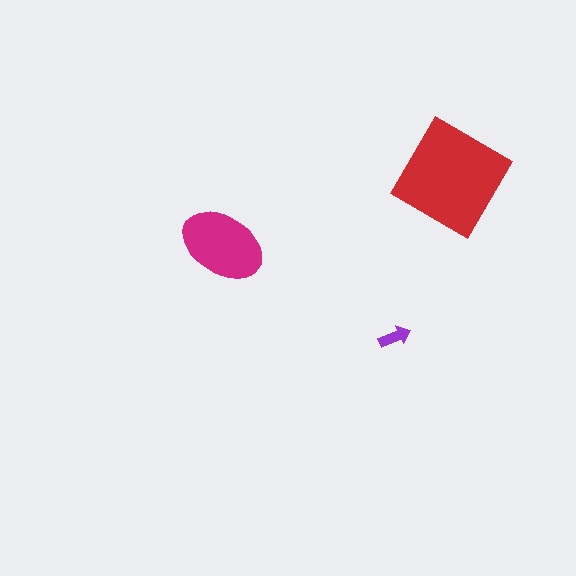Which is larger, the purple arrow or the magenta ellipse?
The magenta ellipse.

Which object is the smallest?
The purple arrow.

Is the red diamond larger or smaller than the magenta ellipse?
Larger.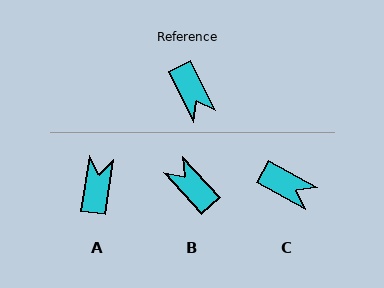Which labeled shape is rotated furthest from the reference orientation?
B, about 164 degrees away.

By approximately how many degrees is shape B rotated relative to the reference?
Approximately 164 degrees clockwise.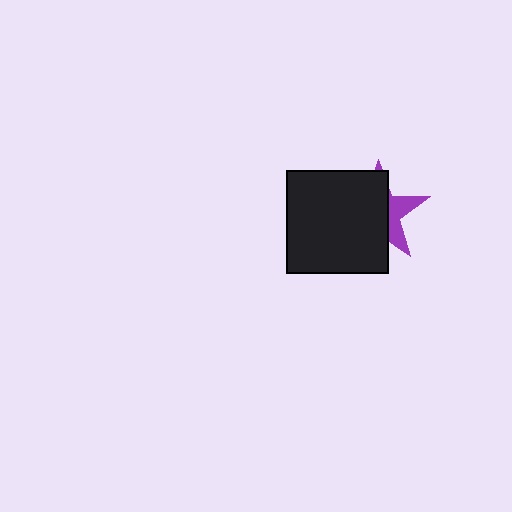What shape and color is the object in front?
The object in front is a black square.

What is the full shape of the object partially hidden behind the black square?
The partially hidden object is a purple star.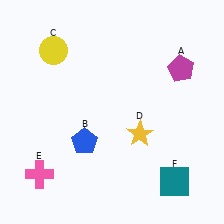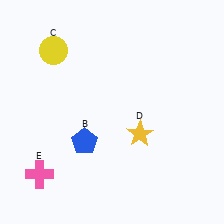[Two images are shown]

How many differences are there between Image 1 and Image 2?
There are 2 differences between the two images.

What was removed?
The teal square (F), the magenta pentagon (A) were removed in Image 2.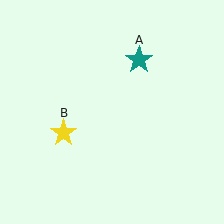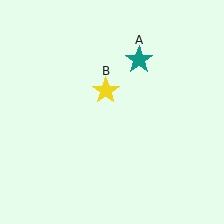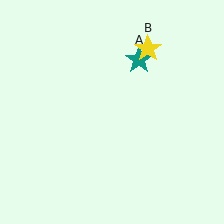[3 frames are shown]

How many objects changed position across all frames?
1 object changed position: yellow star (object B).